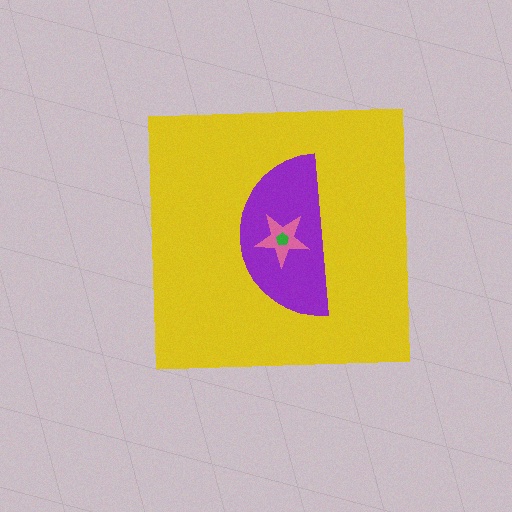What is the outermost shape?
The yellow square.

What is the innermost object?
The green pentagon.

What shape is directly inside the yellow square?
The purple semicircle.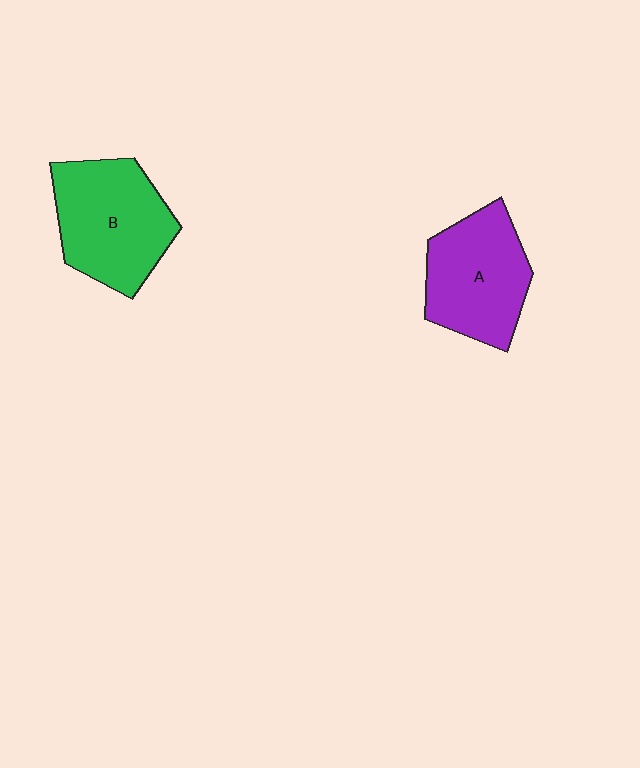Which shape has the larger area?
Shape B (green).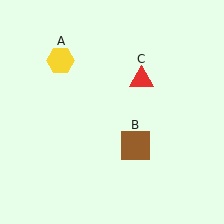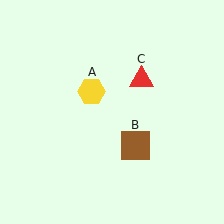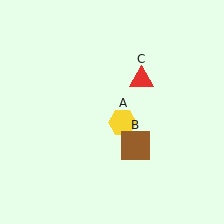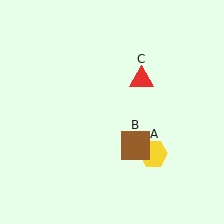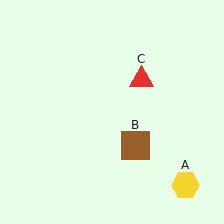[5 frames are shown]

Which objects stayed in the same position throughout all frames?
Brown square (object B) and red triangle (object C) remained stationary.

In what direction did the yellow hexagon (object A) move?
The yellow hexagon (object A) moved down and to the right.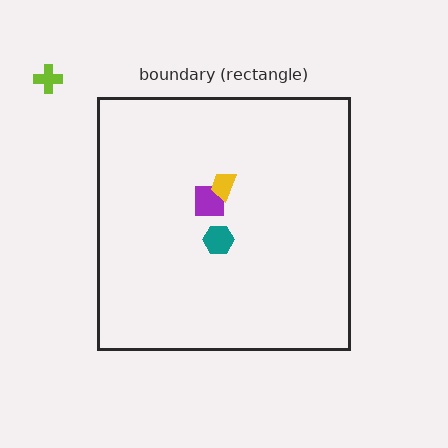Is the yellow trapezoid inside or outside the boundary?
Inside.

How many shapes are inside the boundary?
3 inside, 1 outside.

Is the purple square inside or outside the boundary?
Inside.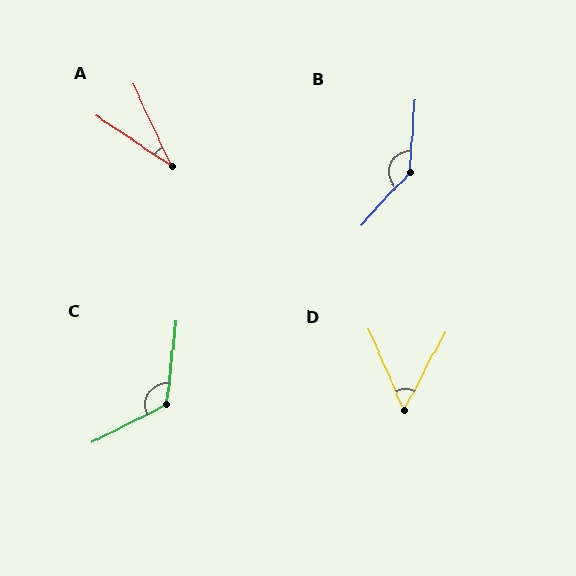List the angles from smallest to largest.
A (31°), D (52°), C (123°), B (141°).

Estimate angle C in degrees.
Approximately 123 degrees.